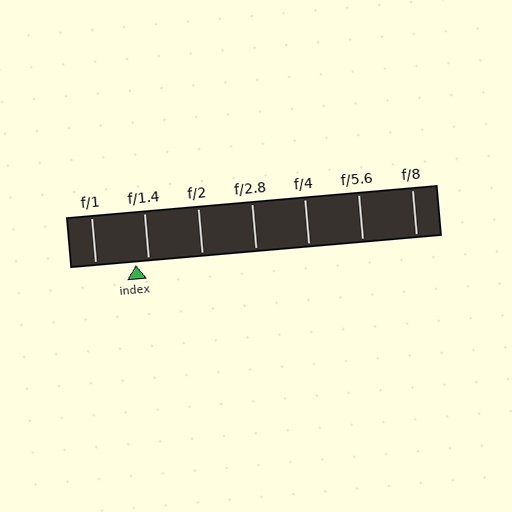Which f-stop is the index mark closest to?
The index mark is closest to f/1.4.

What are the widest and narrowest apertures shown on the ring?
The widest aperture shown is f/1 and the narrowest is f/8.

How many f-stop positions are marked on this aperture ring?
There are 7 f-stop positions marked.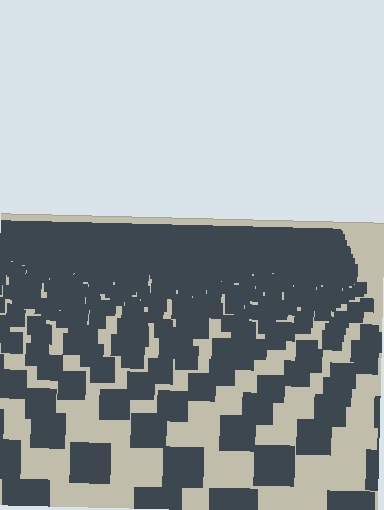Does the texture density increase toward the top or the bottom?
Density increases toward the top.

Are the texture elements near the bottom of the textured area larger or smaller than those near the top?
Larger. Near the bottom, elements are closer to the viewer and appear at a bigger on-screen size.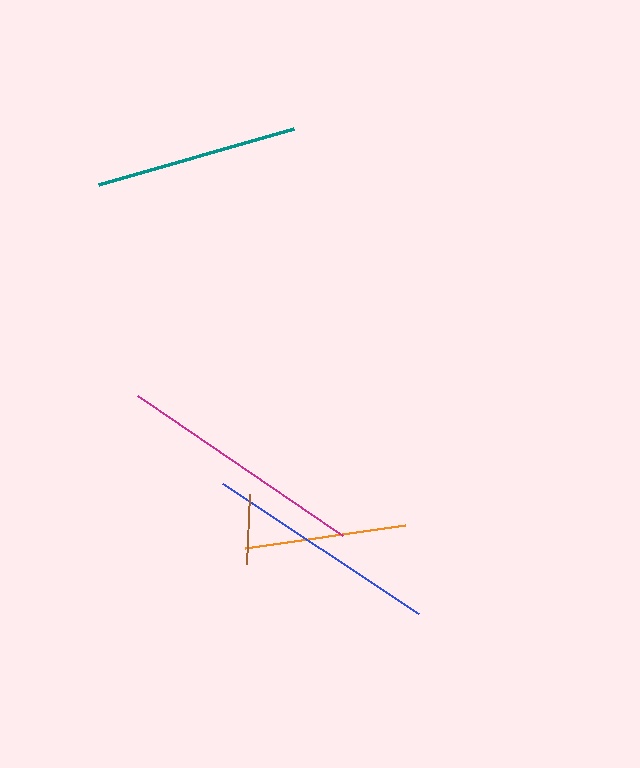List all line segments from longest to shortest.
From longest to shortest: magenta, blue, teal, orange, brown.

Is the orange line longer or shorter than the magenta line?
The magenta line is longer than the orange line.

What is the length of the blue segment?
The blue segment is approximately 235 pixels long.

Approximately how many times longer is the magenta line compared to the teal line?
The magenta line is approximately 1.2 times the length of the teal line.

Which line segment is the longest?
The magenta line is the longest at approximately 248 pixels.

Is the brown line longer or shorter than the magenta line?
The magenta line is longer than the brown line.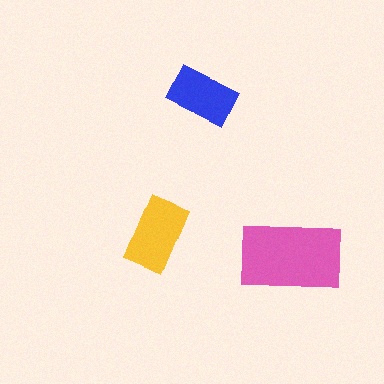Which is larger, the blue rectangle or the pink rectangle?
The pink one.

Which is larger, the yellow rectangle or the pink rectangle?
The pink one.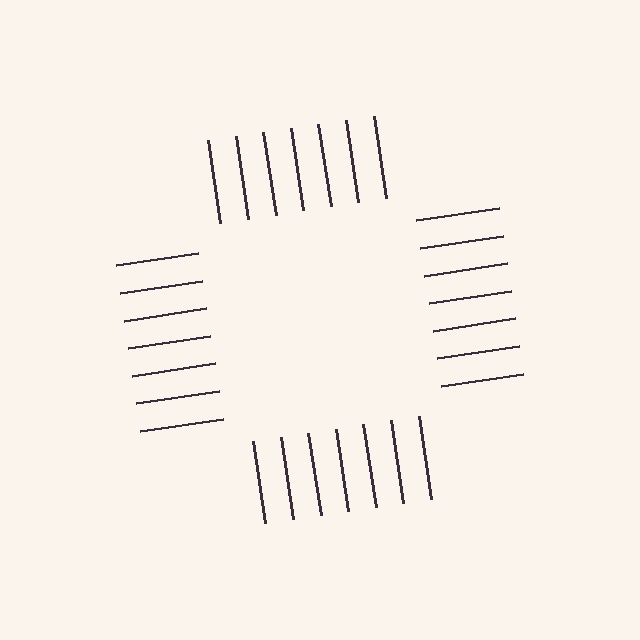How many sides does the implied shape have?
4 sides — the line-ends trace a square.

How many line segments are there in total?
28 — 7 along each of the 4 edges.